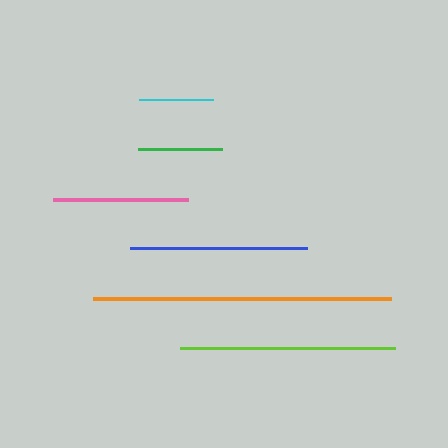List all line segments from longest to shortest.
From longest to shortest: orange, lime, blue, pink, green, cyan.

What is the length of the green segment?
The green segment is approximately 84 pixels long.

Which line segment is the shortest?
The cyan line is the shortest at approximately 74 pixels.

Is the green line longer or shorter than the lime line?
The lime line is longer than the green line.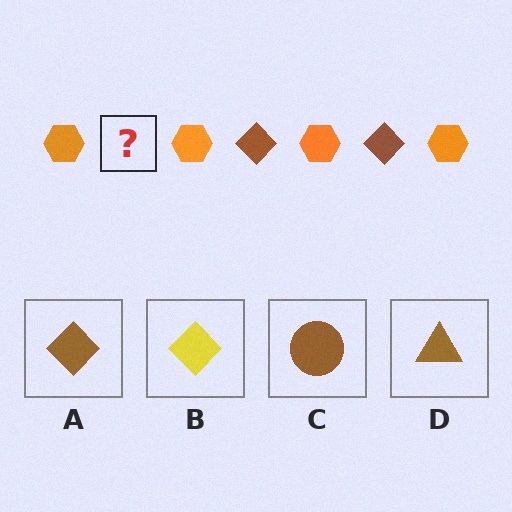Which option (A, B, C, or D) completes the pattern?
A.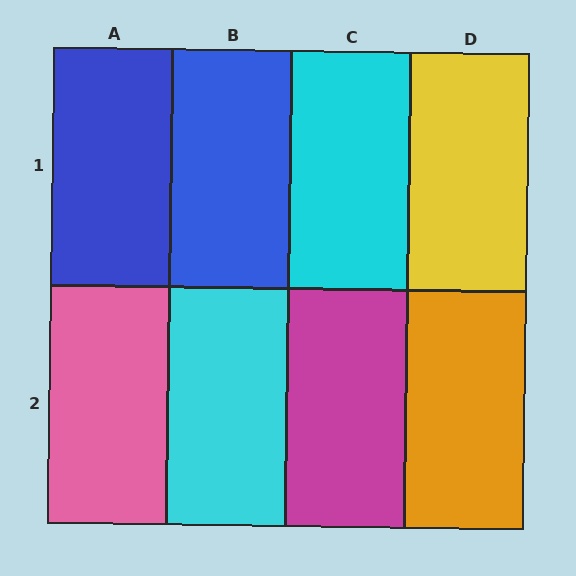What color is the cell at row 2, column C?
Magenta.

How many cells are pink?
1 cell is pink.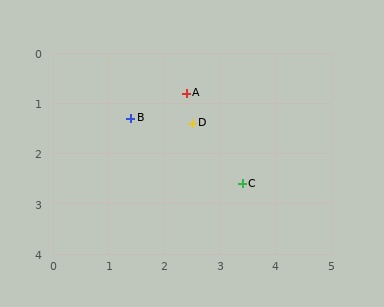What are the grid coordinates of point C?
Point C is at approximately (3.4, 2.6).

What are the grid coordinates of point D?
Point D is at approximately (2.5, 1.4).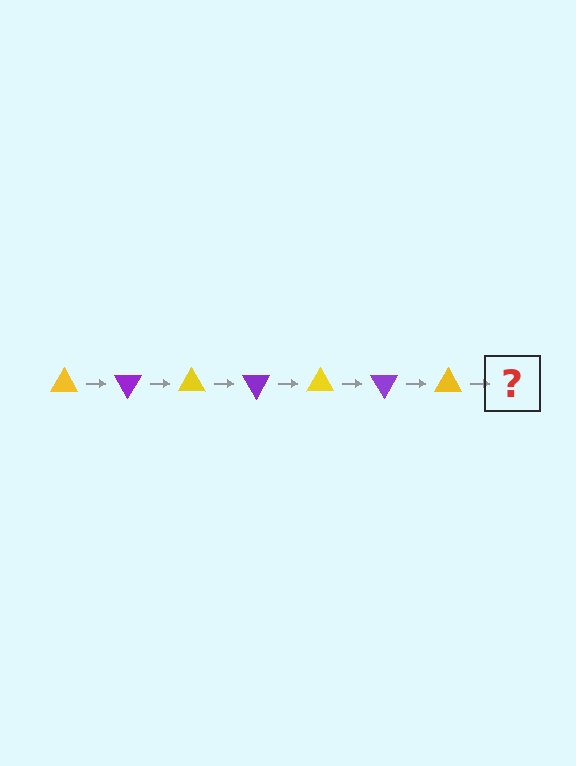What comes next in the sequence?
The next element should be a purple triangle, rotated 420 degrees from the start.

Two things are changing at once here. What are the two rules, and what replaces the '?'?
The two rules are that it rotates 60 degrees each step and the color cycles through yellow and purple. The '?' should be a purple triangle, rotated 420 degrees from the start.